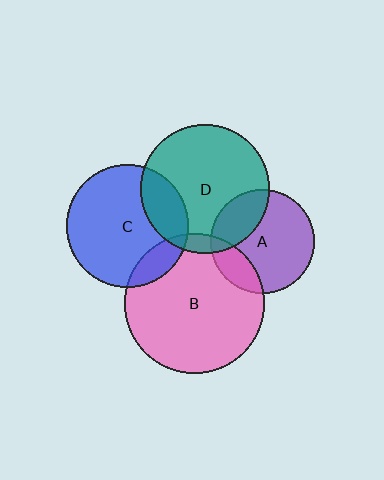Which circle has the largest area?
Circle B (pink).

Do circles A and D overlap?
Yes.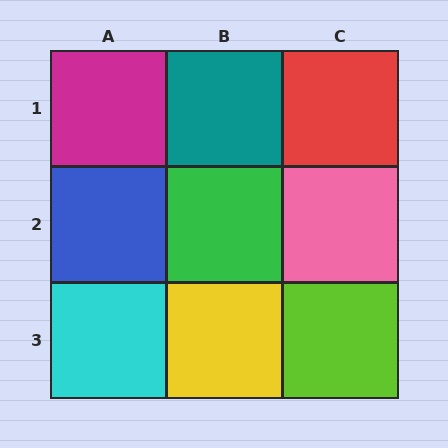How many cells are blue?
1 cell is blue.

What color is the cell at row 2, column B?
Green.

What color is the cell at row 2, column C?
Pink.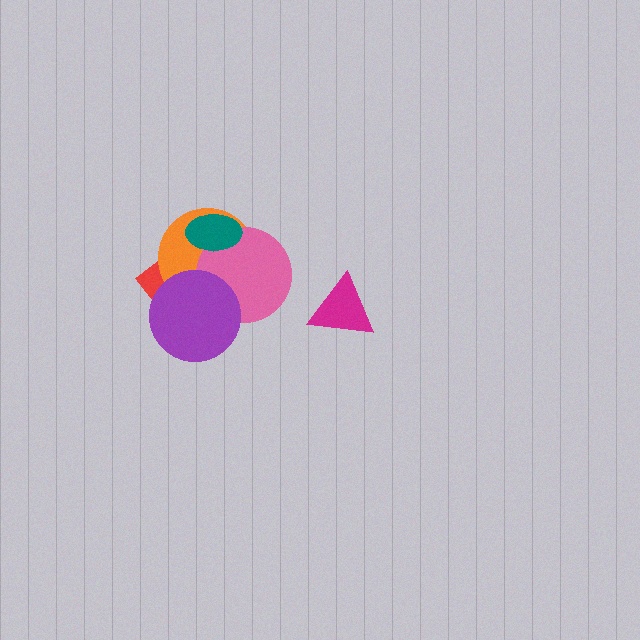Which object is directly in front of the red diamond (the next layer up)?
The orange circle is directly in front of the red diamond.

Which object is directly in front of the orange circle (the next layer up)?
The pink circle is directly in front of the orange circle.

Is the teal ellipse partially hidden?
No, no other shape covers it.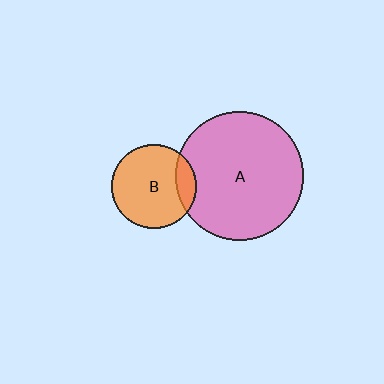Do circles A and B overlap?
Yes.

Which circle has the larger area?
Circle A (pink).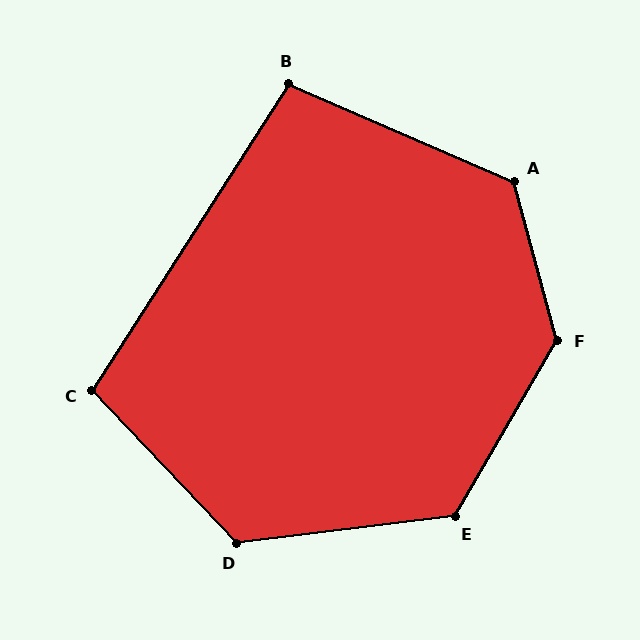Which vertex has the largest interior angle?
F, at approximately 135 degrees.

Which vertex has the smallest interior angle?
B, at approximately 99 degrees.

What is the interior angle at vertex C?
Approximately 104 degrees (obtuse).